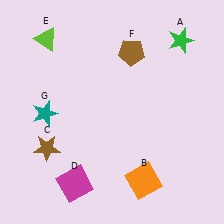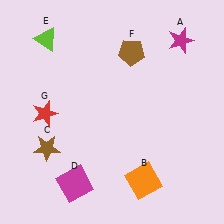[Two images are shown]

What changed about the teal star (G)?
In Image 1, G is teal. In Image 2, it changed to red.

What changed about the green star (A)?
In Image 1, A is green. In Image 2, it changed to magenta.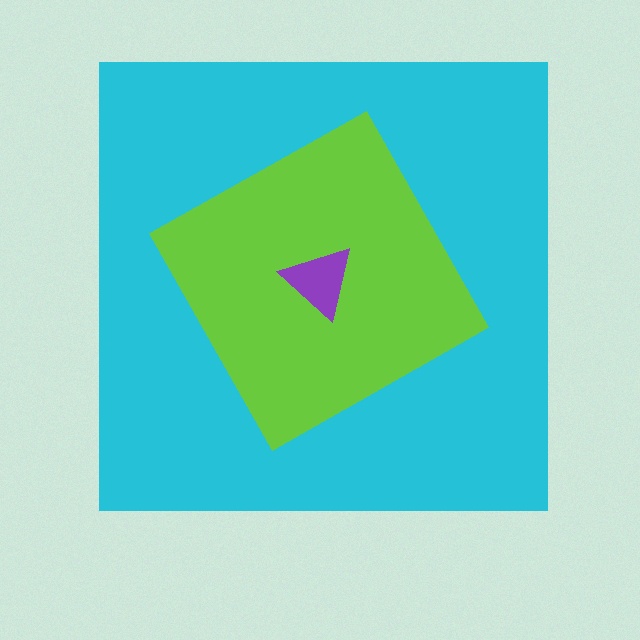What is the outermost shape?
The cyan square.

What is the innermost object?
The purple triangle.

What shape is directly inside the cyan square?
The lime diamond.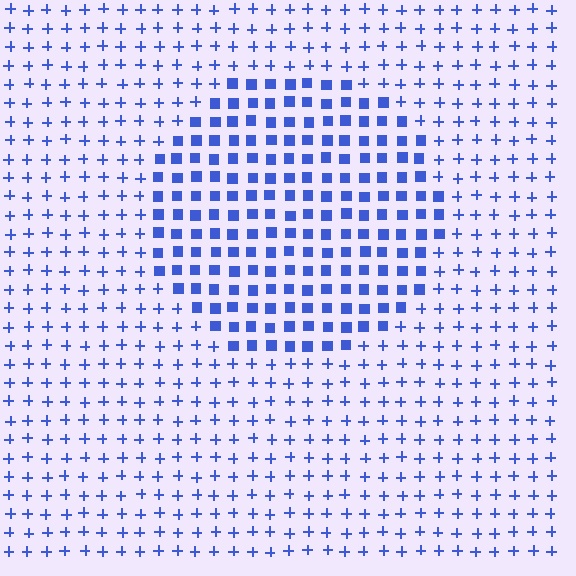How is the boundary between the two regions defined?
The boundary is defined by a change in element shape: squares inside vs. plus signs outside. All elements share the same color and spacing.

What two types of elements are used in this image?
The image uses squares inside the circle region and plus signs outside it.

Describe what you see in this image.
The image is filled with small blue elements arranged in a uniform grid. A circle-shaped region contains squares, while the surrounding area contains plus signs. The boundary is defined purely by the change in element shape.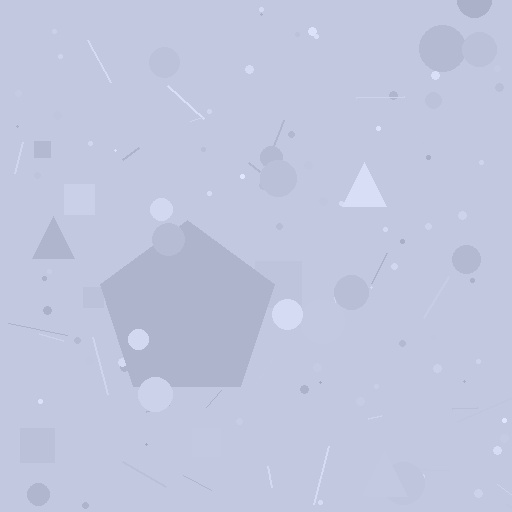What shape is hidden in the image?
A pentagon is hidden in the image.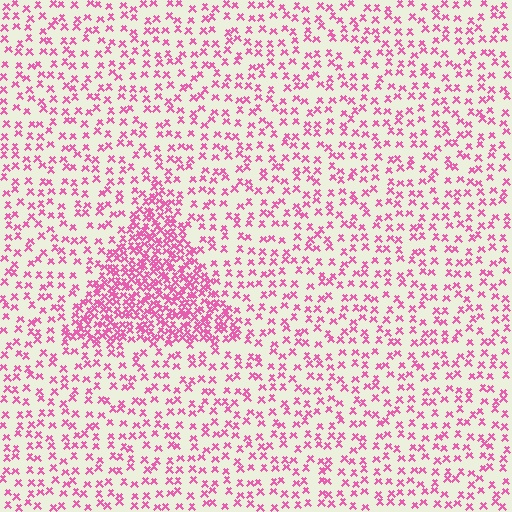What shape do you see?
I see a triangle.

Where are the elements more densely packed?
The elements are more densely packed inside the triangle boundary.